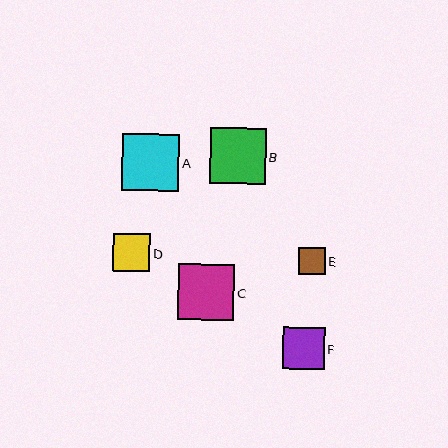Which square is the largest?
Square A is the largest with a size of approximately 57 pixels.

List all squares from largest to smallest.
From largest to smallest: A, C, B, F, D, E.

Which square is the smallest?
Square E is the smallest with a size of approximately 27 pixels.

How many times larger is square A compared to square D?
Square A is approximately 1.5 times the size of square D.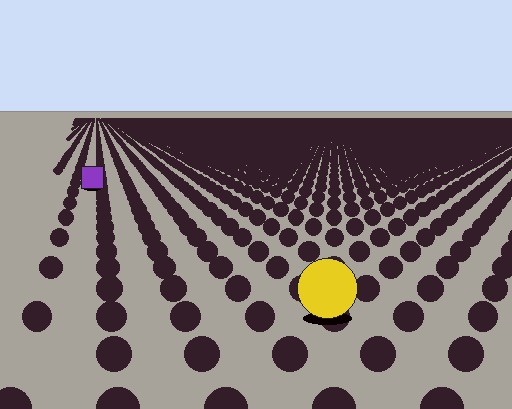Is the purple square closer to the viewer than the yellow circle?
No. The yellow circle is closer — you can tell from the texture gradient: the ground texture is coarser near it.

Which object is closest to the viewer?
The yellow circle is closest. The texture marks near it are larger and more spread out.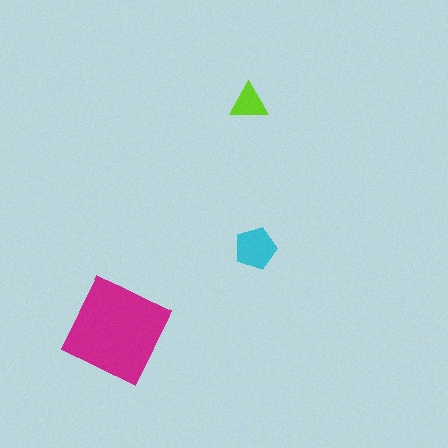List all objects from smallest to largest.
The lime triangle, the cyan pentagon, the magenta diamond.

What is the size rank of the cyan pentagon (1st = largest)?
2nd.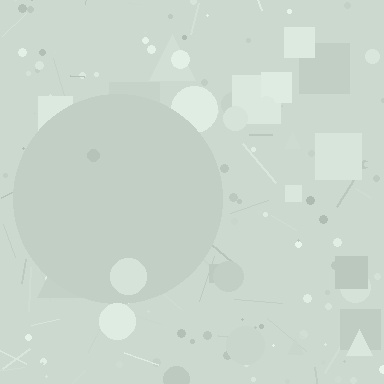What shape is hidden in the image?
A circle is hidden in the image.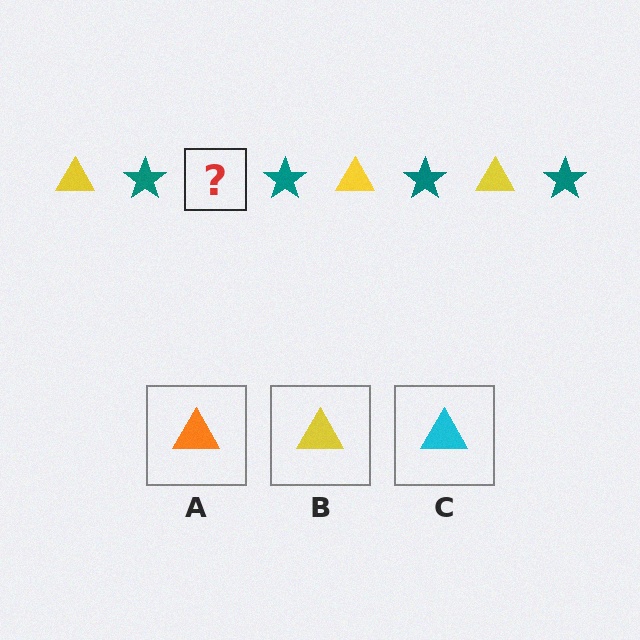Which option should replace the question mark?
Option B.